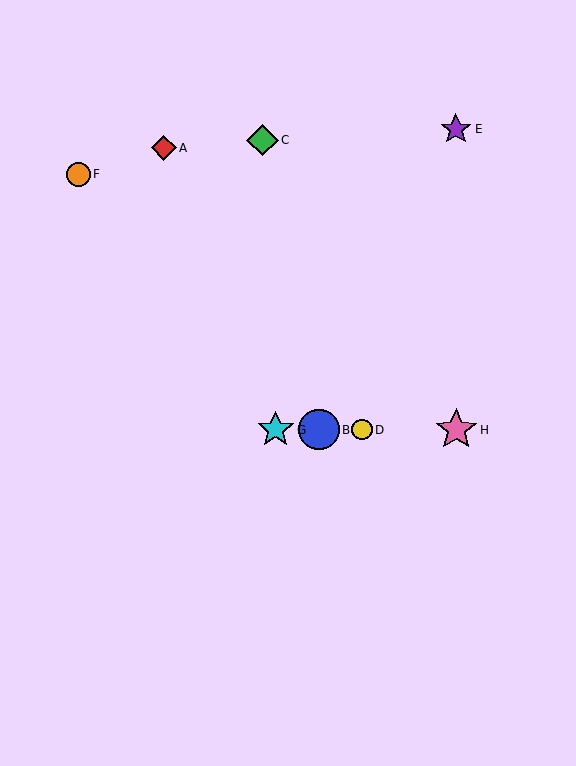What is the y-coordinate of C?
Object C is at y≈140.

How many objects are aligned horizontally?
4 objects (B, D, G, H) are aligned horizontally.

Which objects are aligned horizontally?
Objects B, D, G, H are aligned horizontally.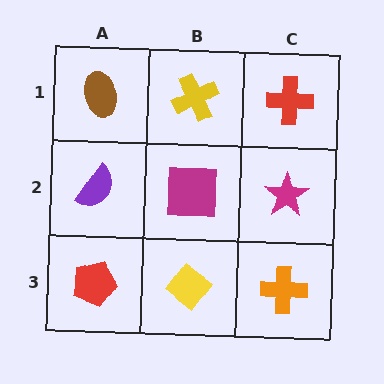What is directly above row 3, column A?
A purple semicircle.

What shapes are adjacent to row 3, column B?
A magenta square (row 2, column B), a red pentagon (row 3, column A), an orange cross (row 3, column C).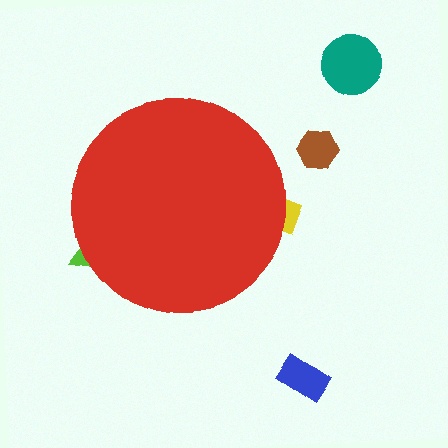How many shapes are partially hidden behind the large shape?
2 shapes are partially hidden.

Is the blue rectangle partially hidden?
No, the blue rectangle is fully visible.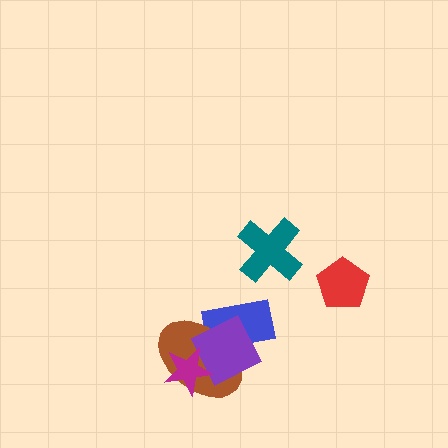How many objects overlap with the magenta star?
2 objects overlap with the magenta star.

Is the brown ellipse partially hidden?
Yes, it is partially covered by another shape.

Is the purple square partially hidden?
Yes, it is partially covered by another shape.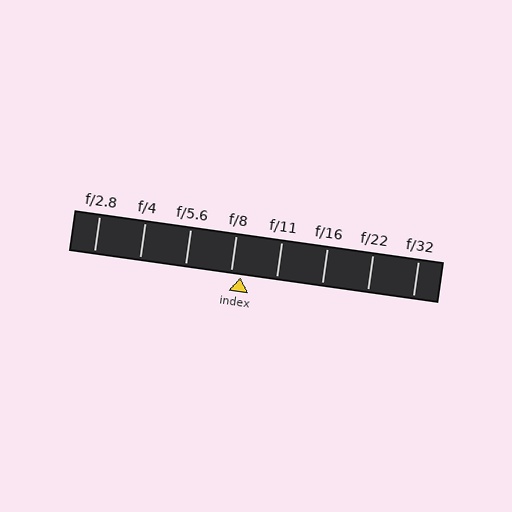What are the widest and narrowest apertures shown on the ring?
The widest aperture shown is f/2.8 and the narrowest is f/32.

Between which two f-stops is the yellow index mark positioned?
The index mark is between f/8 and f/11.